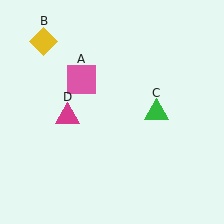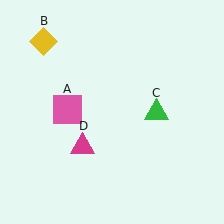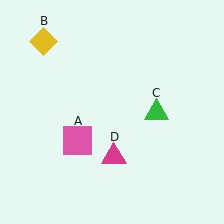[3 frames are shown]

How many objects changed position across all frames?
2 objects changed position: pink square (object A), magenta triangle (object D).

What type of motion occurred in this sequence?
The pink square (object A), magenta triangle (object D) rotated counterclockwise around the center of the scene.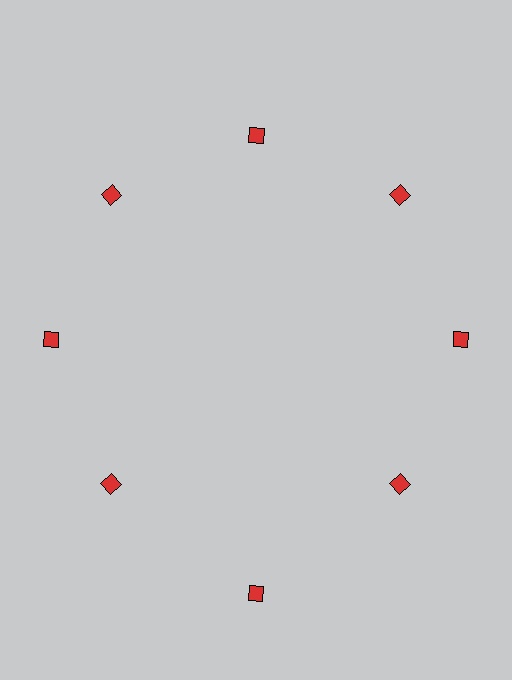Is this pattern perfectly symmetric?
No. The 8 red diamonds are arranged in a ring, but one element near the 6 o'clock position is pushed outward from the center, breaking the 8-fold rotational symmetry.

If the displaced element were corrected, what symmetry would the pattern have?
It would have 8-fold rotational symmetry — the pattern would map onto itself every 45 degrees.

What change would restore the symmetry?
The symmetry would be restored by moving it inward, back onto the ring so that all 8 diamonds sit at equal angles and equal distance from the center.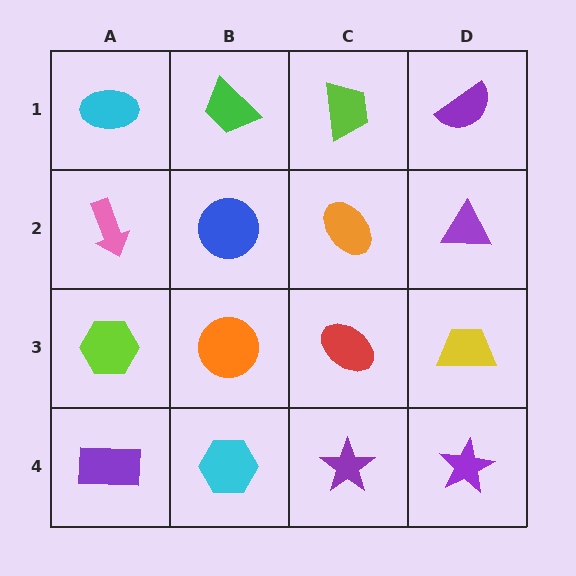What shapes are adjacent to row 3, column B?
A blue circle (row 2, column B), a cyan hexagon (row 4, column B), a lime hexagon (row 3, column A), a red ellipse (row 3, column C).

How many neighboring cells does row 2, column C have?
4.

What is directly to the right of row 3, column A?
An orange circle.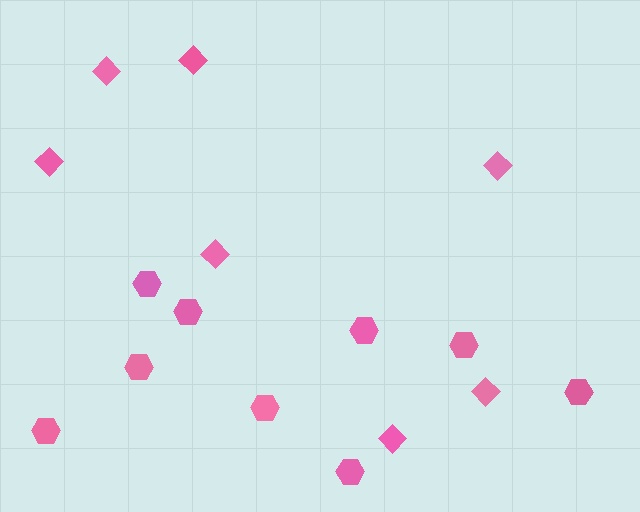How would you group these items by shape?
There are 2 groups: one group of hexagons (9) and one group of diamonds (7).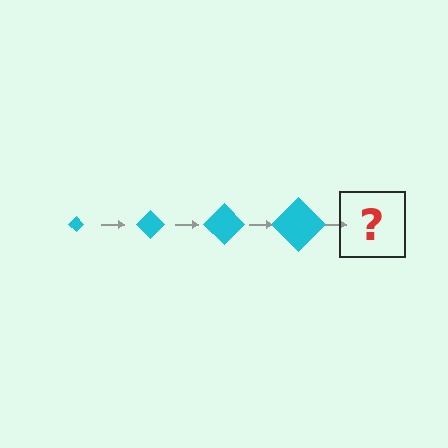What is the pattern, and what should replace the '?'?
The pattern is that the diamond gets progressively larger each step. The '?' should be a cyan diamond, larger than the previous one.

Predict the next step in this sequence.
The next step is a cyan diamond, larger than the previous one.